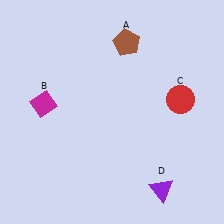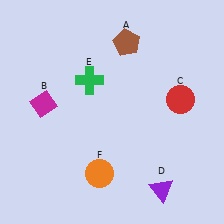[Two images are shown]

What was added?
A green cross (E), an orange circle (F) were added in Image 2.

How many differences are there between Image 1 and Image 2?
There are 2 differences between the two images.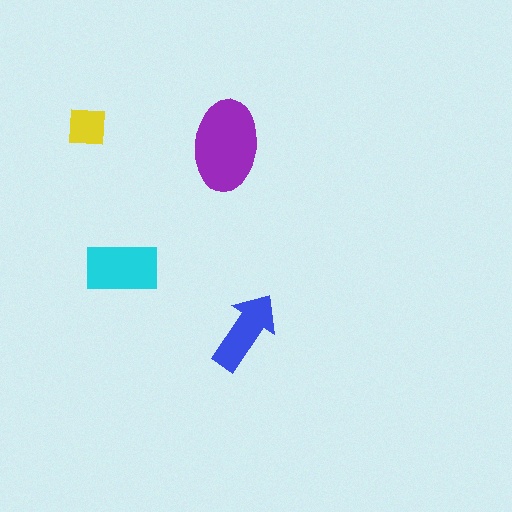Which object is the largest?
The purple ellipse.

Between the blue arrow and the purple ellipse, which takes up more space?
The purple ellipse.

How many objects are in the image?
There are 4 objects in the image.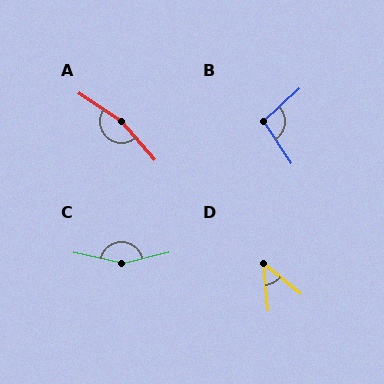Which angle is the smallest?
D, at approximately 46 degrees.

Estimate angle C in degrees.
Approximately 153 degrees.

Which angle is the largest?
A, at approximately 166 degrees.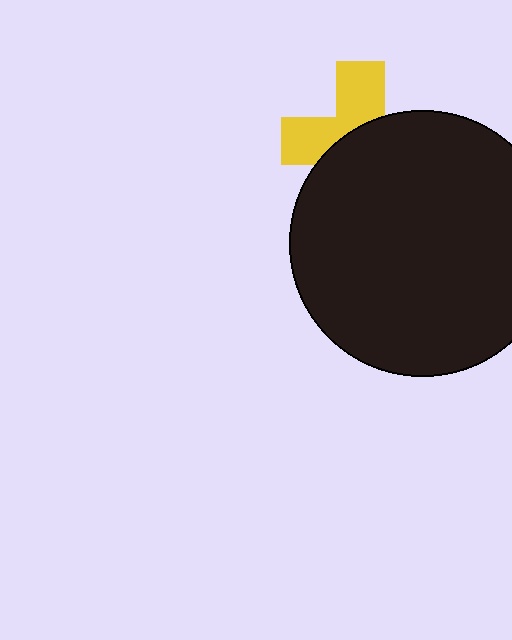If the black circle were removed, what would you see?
You would see the complete yellow cross.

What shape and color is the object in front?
The object in front is a black circle.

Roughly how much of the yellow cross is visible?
A small part of it is visible (roughly 42%).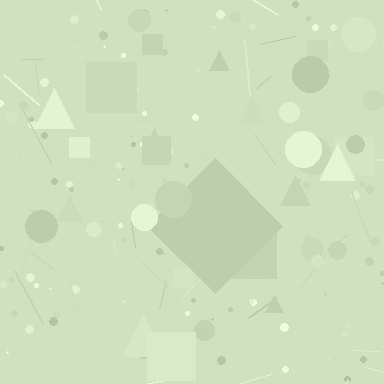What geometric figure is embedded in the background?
A diamond is embedded in the background.